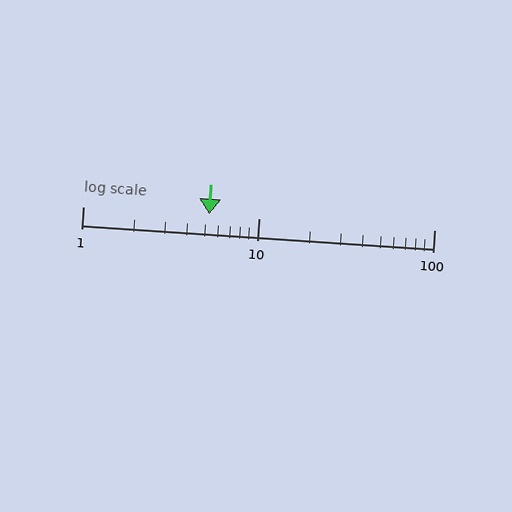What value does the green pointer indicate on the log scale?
The pointer indicates approximately 5.2.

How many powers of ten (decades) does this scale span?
The scale spans 2 decades, from 1 to 100.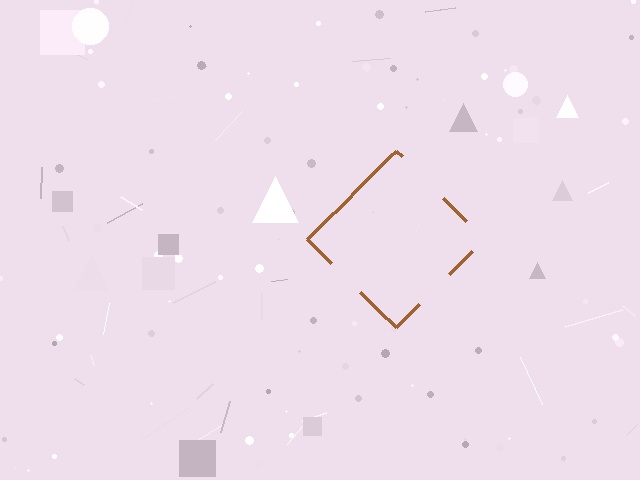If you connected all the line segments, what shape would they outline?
They would outline a diamond.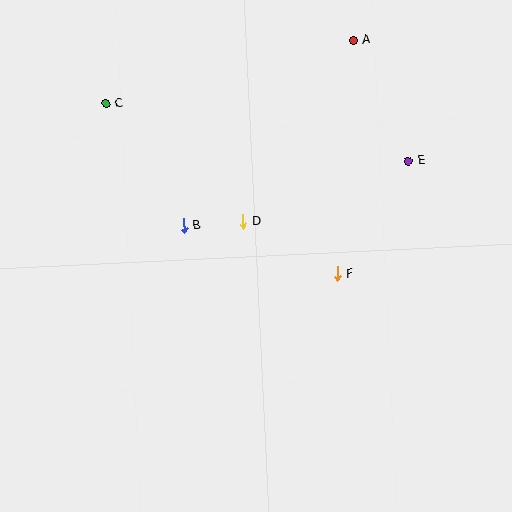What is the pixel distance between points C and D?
The distance between C and D is 181 pixels.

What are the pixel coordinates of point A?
Point A is at (353, 40).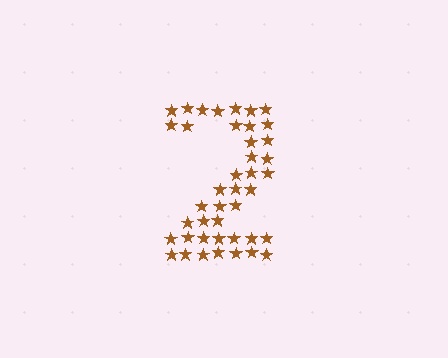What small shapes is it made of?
It is made of small stars.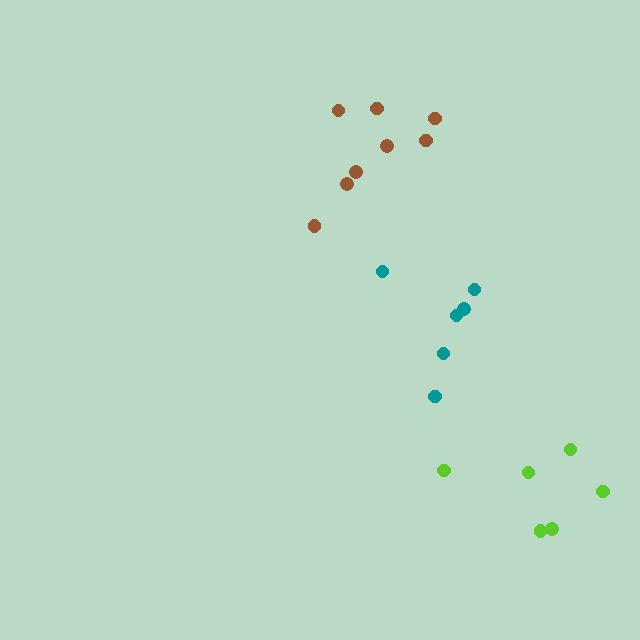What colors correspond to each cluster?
The clusters are colored: brown, teal, lime.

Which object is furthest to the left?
The brown cluster is leftmost.